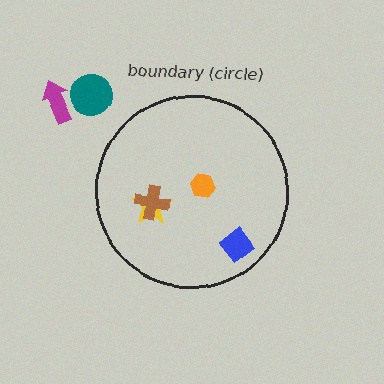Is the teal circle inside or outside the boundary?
Outside.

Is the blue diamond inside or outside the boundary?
Inside.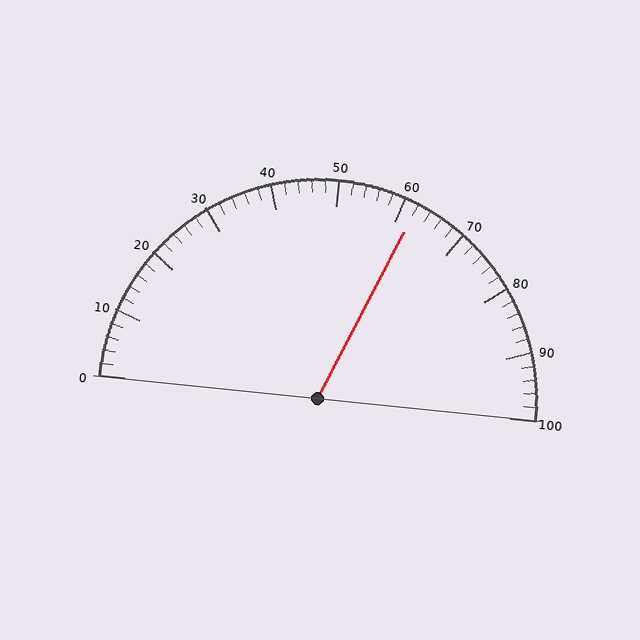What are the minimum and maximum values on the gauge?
The gauge ranges from 0 to 100.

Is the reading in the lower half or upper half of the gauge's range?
The reading is in the upper half of the range (0 to 100).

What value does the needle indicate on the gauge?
The needle indicates approximately 62.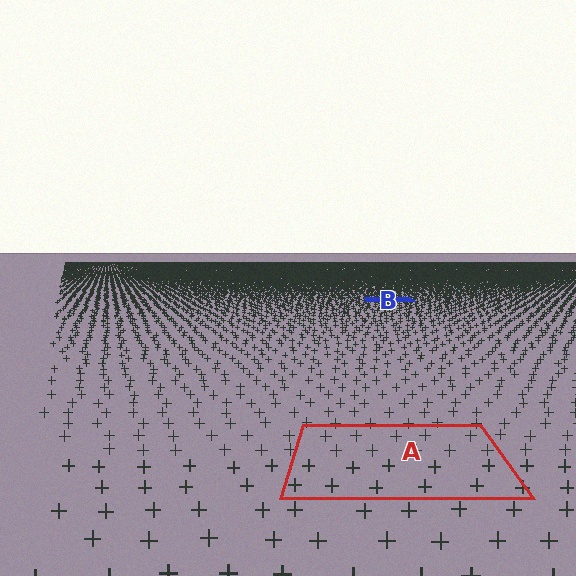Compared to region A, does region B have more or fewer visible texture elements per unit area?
Region B has more texture elements per unit area — they are packed more densely because it is farther away.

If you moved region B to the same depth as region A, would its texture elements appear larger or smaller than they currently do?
They would appear larger. At a closer depth, the same texture elements are projected at a bigger on-screen size.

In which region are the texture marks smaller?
The texture marks are smaller in region B, because it is farther away.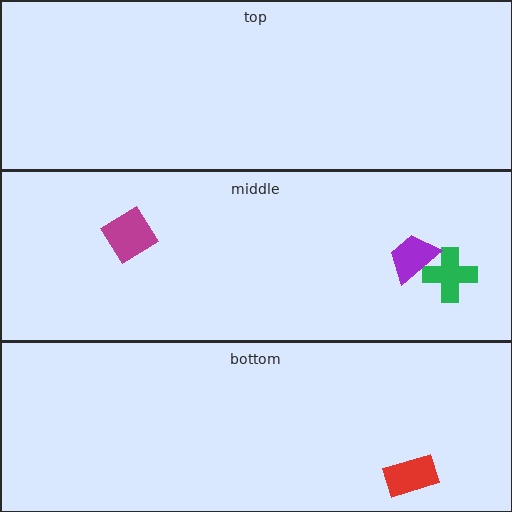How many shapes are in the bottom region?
1.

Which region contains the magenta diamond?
The middle region.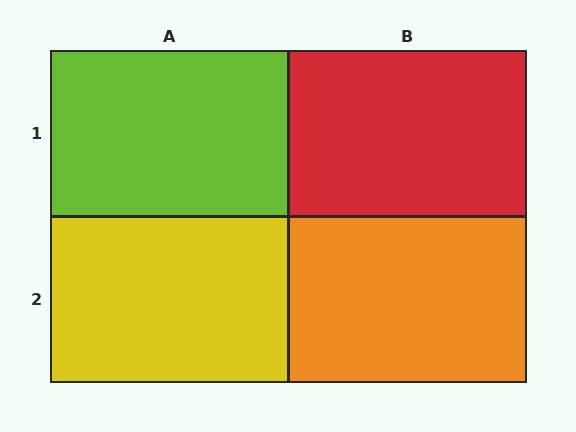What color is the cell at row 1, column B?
Red.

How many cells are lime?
1 cell is lime.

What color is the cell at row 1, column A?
Lime.